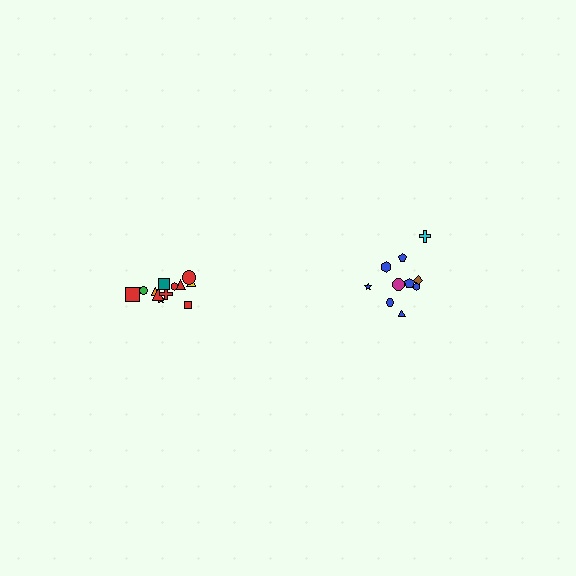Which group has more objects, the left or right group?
The left group.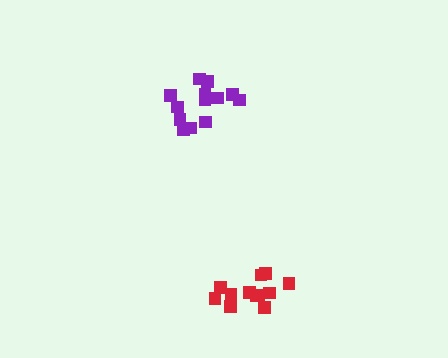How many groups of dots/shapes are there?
There are 2 groups.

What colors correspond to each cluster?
The clusters are colored: purple, red.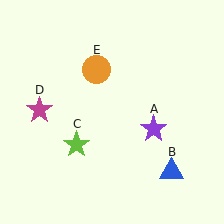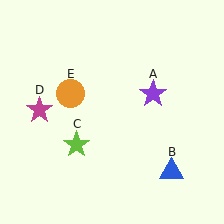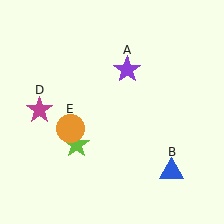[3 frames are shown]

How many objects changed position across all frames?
2 objects changed position: purple star (object A), orange circle (object E).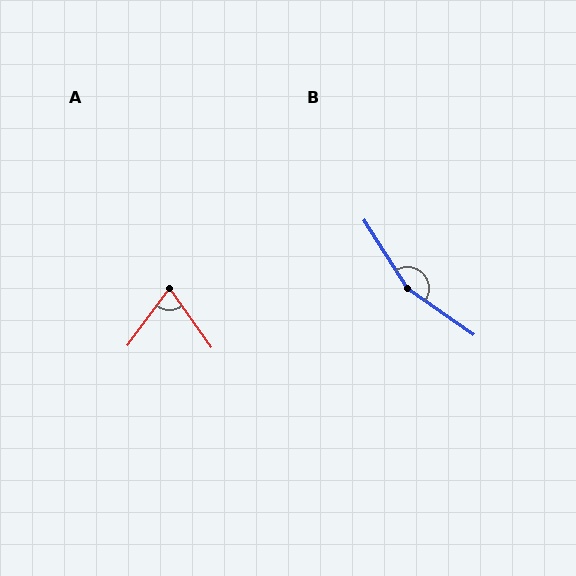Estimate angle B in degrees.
Approximately 157 degrees.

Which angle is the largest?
B, at approximately 157 degrees.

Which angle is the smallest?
A, at approximately 71 degrees.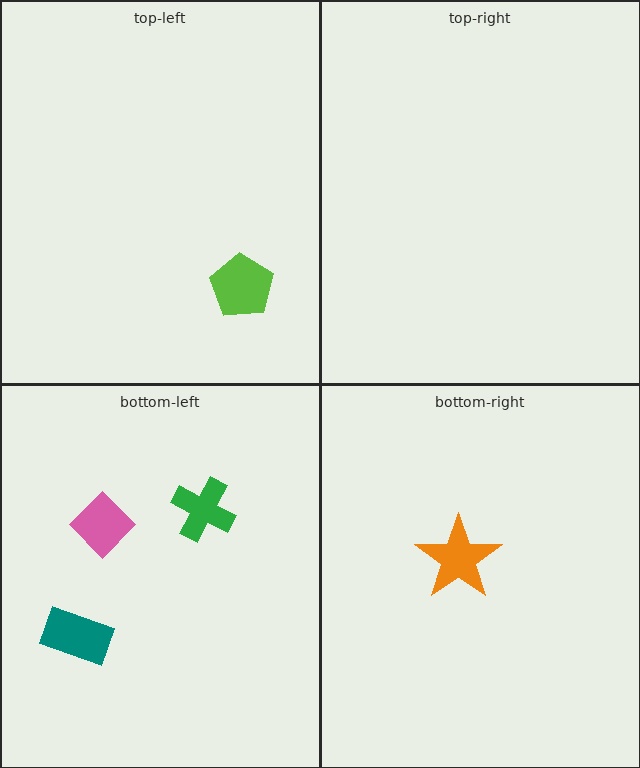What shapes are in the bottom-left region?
The teal rectangle, the green cross, the pink diamond.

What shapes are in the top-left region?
The lime pentagon.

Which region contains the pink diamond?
The bottom-left region.